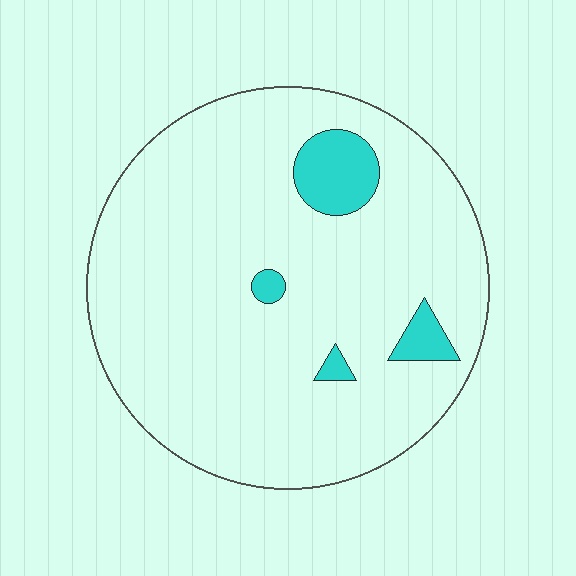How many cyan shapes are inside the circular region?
4.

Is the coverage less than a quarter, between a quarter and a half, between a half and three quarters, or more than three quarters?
Less than a quarter.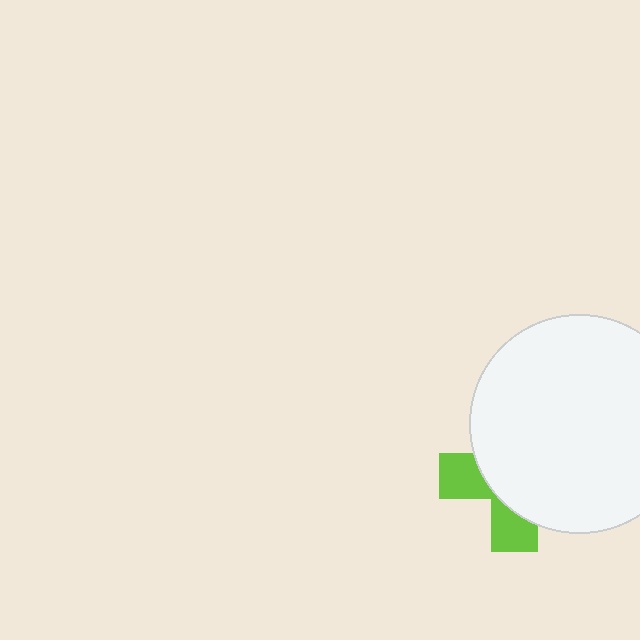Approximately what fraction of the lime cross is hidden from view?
Roughly 67% of the lime cross is hidden behind the white circle.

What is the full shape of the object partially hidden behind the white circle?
The partially hidden object is a lime cross.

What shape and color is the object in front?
The object in front is a white circle.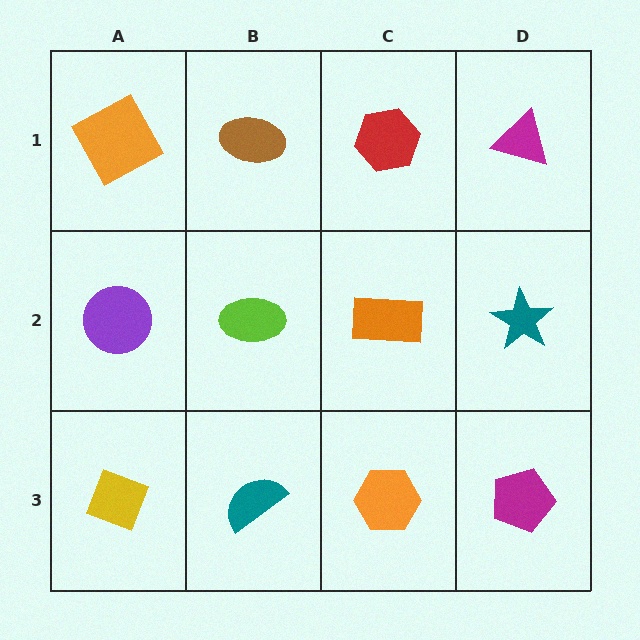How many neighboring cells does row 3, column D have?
2.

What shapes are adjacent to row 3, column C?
An orange rectangle (row 2, column C), a teal semicircle (row 3, column B), a magenta pentagon (row 3, column D).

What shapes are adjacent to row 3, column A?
A purple circle (row 2, column A), a teal semicircle (row 3, column B).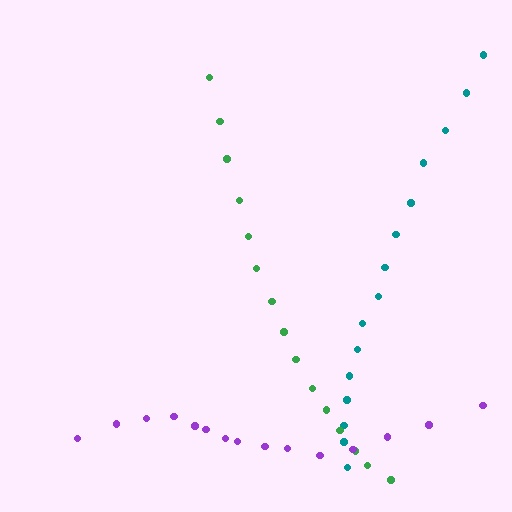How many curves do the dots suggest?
There are 3 distinct paths.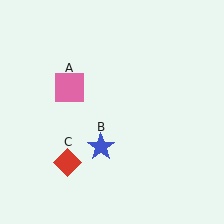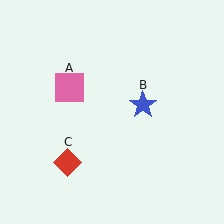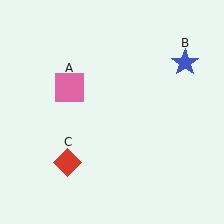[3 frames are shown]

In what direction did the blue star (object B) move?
The blue star (object B) moved up and to the right.